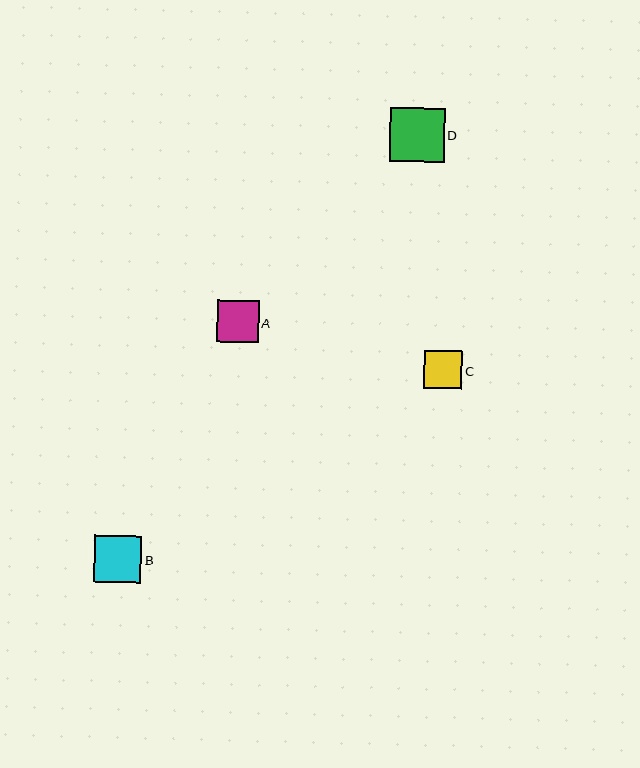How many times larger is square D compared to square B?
Square D is approximately 1.1 times the size of square B.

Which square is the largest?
Square D is the largest with a size of approximately 54 pixels.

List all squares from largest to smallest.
From largest to smallest: D, B, A, C.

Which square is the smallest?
Square C is the smallest with a size of approximately 38 pixels.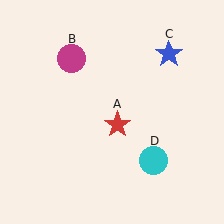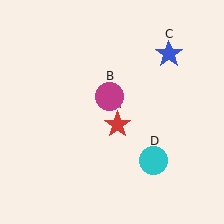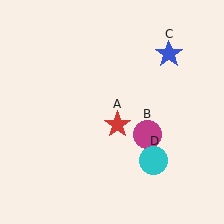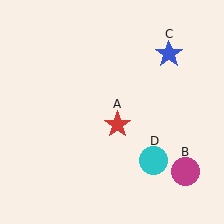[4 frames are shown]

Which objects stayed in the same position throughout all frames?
Red star (object A) and blue star (object C) and cyan circle (object D) remained stationary.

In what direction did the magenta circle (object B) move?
The magenta circle (object B) moved down and to the right.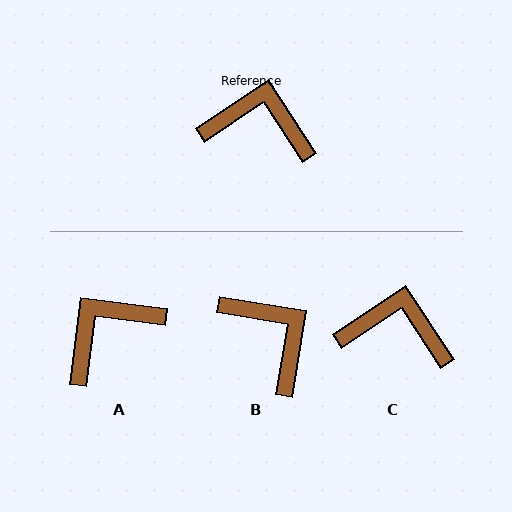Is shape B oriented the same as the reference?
No, it is off by about 43 degrees.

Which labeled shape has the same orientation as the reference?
C.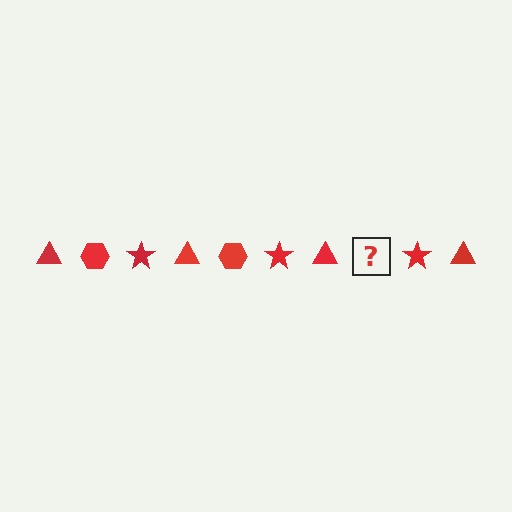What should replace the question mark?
The question mark should be replaced with a red hexagon.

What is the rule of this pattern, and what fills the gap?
The rule is that the pattern cycles through triangle, hexagon, star shapes in red. The gap should be filled with a red hexagon.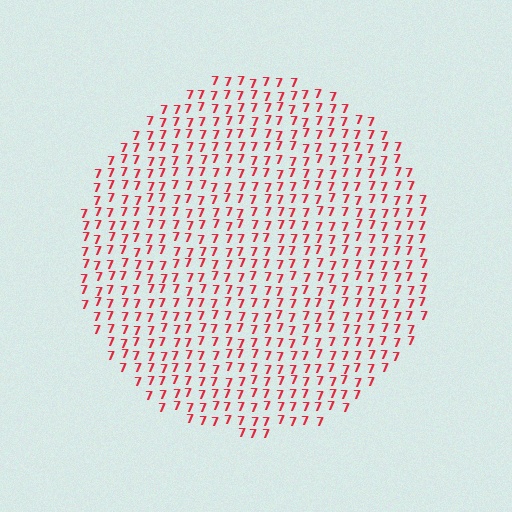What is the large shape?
The large shape is a circle.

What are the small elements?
The small elements are digit 7's.